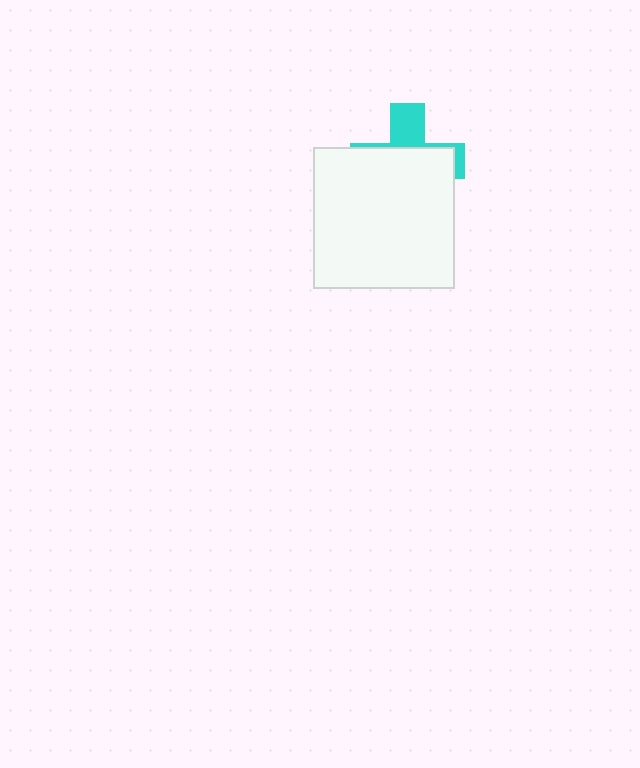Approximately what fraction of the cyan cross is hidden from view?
Roughly 68% of the cyan cross is hidden behind the white square.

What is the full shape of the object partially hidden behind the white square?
The partially hidden object is a cyan cross.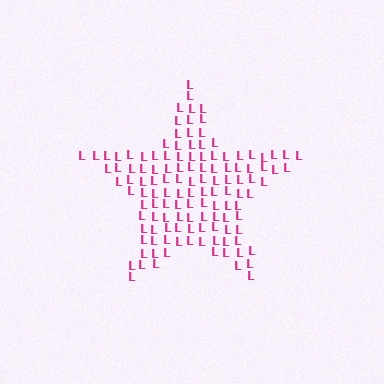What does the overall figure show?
The overall figure shows a star.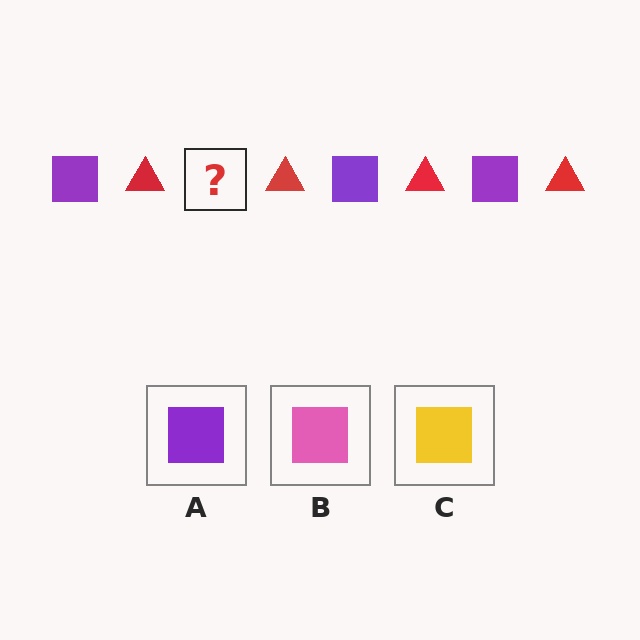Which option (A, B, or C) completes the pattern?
A.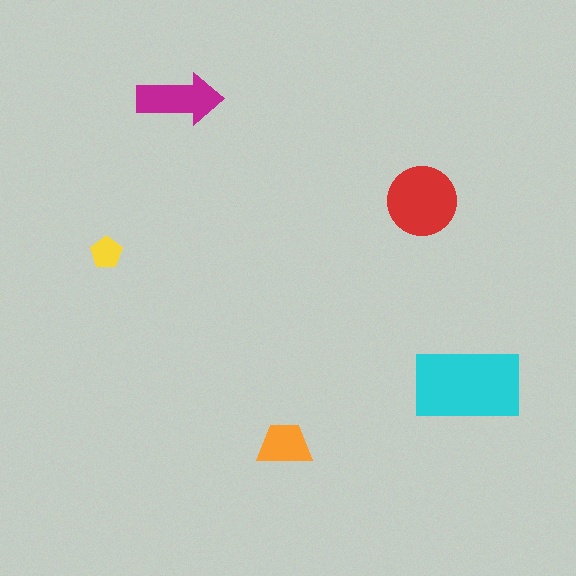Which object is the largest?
The cyan rectangle.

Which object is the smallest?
The yellow pentagon.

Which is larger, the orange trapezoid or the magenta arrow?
The magenta arrow.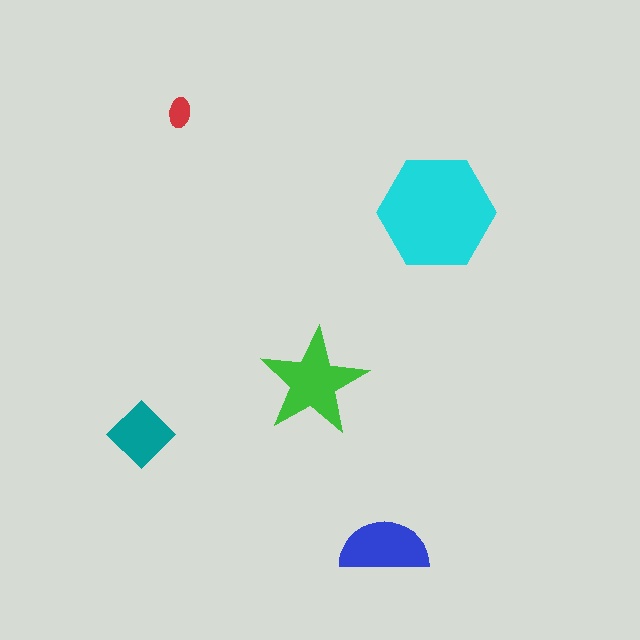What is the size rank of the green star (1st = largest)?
2nd.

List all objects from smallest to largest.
The red ellipse, the teal diamond, the blue semicircle, the green star, the cyan hexagon.